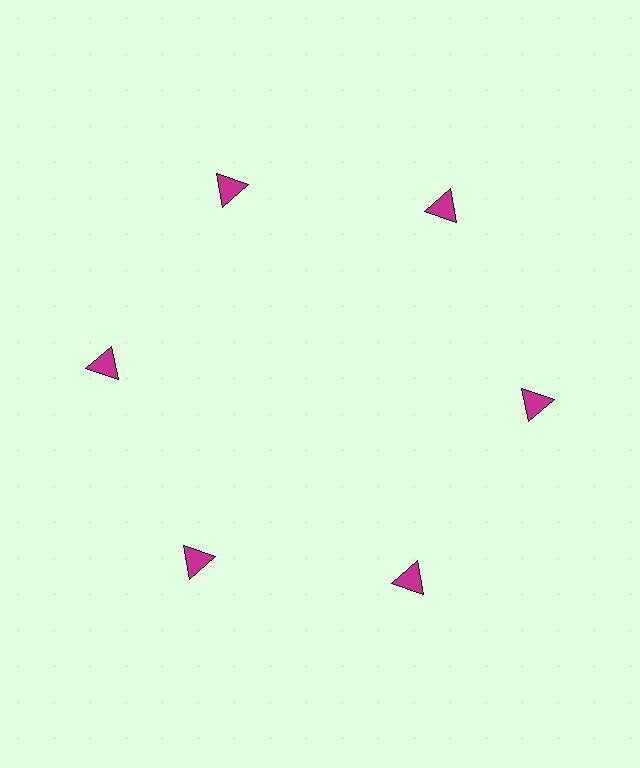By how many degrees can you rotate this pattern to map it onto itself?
The pattern maps onto itself every 60 degrees of rotation.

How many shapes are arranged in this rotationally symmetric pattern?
There are 6 shapes, arranged in 6 groups of 1.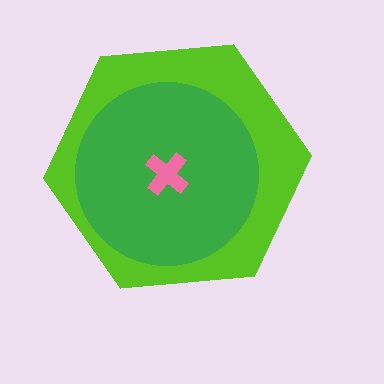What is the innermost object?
The pink cross.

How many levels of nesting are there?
3.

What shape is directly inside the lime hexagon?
The green circle.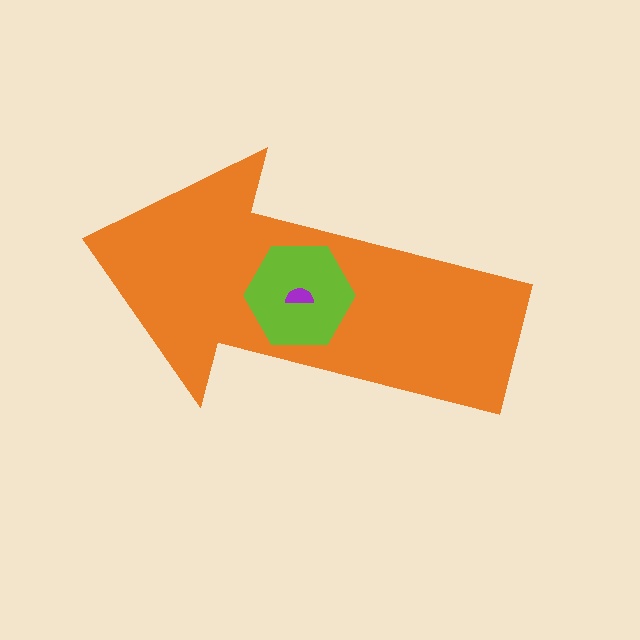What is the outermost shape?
The orange arrow.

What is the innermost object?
The purple semicircle.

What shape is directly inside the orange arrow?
The lime hexagon.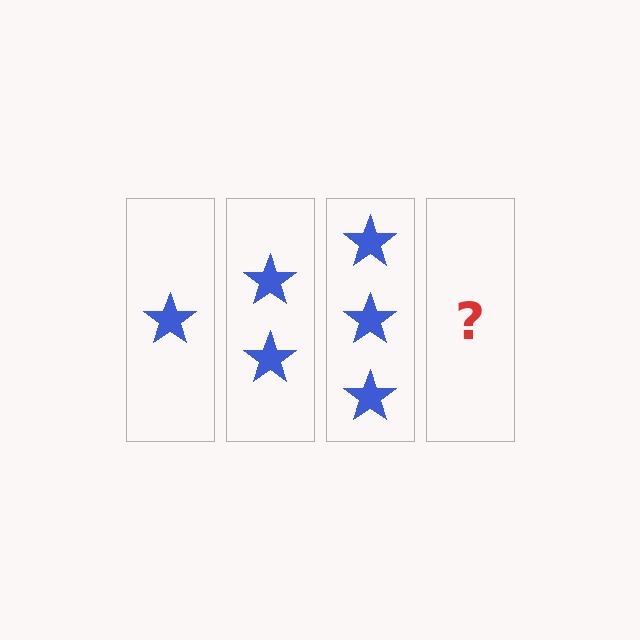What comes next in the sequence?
The next element should be 4 stars.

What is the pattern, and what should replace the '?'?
The pattern is that each step adds one more star. The '?' should be 4 stars.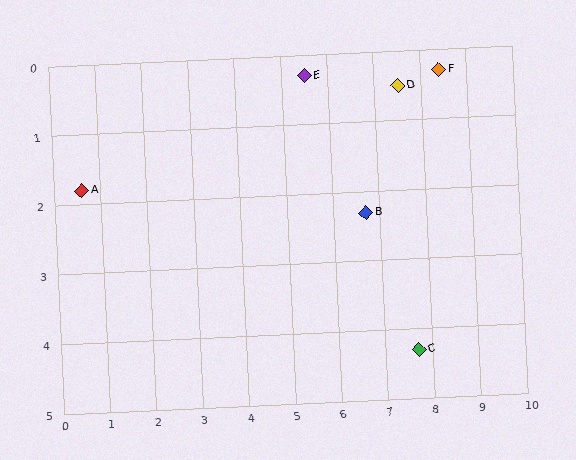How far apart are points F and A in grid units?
Points F and A are about 7.9 grid units apart.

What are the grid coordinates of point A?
Point A is at approximately (0.6, 1.8).